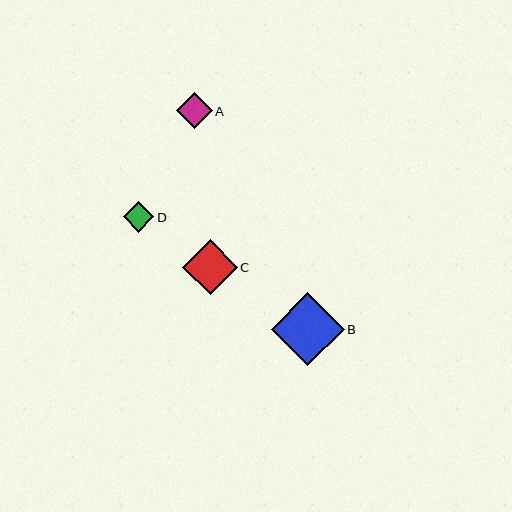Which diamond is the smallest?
Diamond D is the smallest with a size of approximately 30 pixels.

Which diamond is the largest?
Diamond B is the largest with a size of approximately 73 pixels.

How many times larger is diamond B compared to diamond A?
Diamond B is approximately 2.1 times the size of diamond A.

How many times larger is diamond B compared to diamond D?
Diamond B is approximately 2.4 times the size of diamond D.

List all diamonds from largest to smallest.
From largest to smallest: B, C, A, D.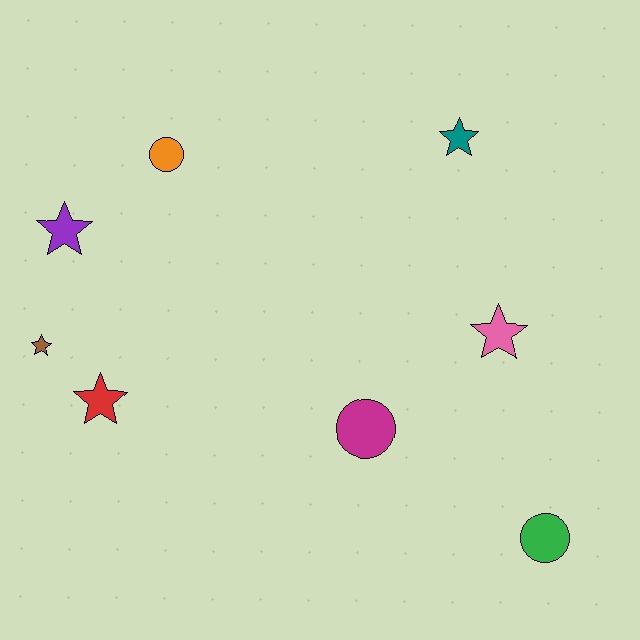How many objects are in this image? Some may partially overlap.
There are 8 objects.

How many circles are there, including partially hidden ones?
There are 3 circles.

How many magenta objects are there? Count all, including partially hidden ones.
There is 1 magenta object.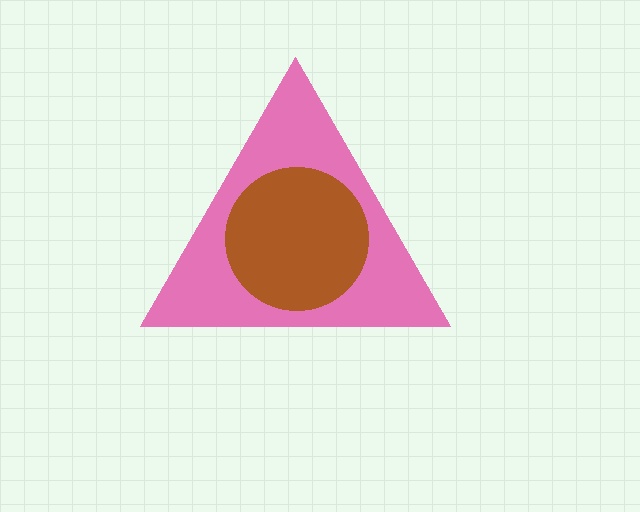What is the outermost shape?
The pink triangle.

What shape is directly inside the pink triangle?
The brown circle.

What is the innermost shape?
The brown circle.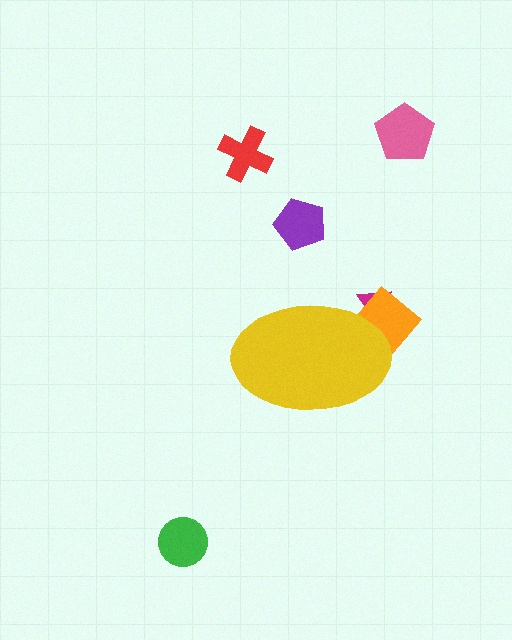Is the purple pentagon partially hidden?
No, the purple pentagon is fully visible.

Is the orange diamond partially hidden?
Yes, the orange diamond is partially hidden behind the yellow ellipse.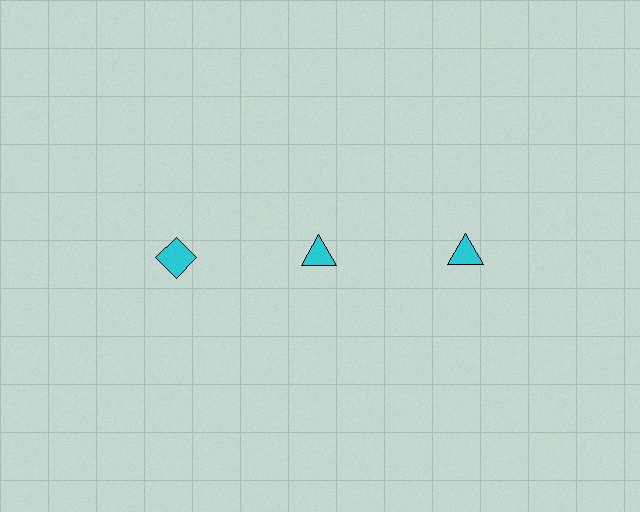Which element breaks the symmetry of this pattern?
The cyan diamond in the top row, leftmost column breaks the symmetry. All other shapes are cyan triangles.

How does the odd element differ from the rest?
It has a different shape: diamond instead of triangle.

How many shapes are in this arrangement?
There are 3 shapes arranged in a grid pattern.